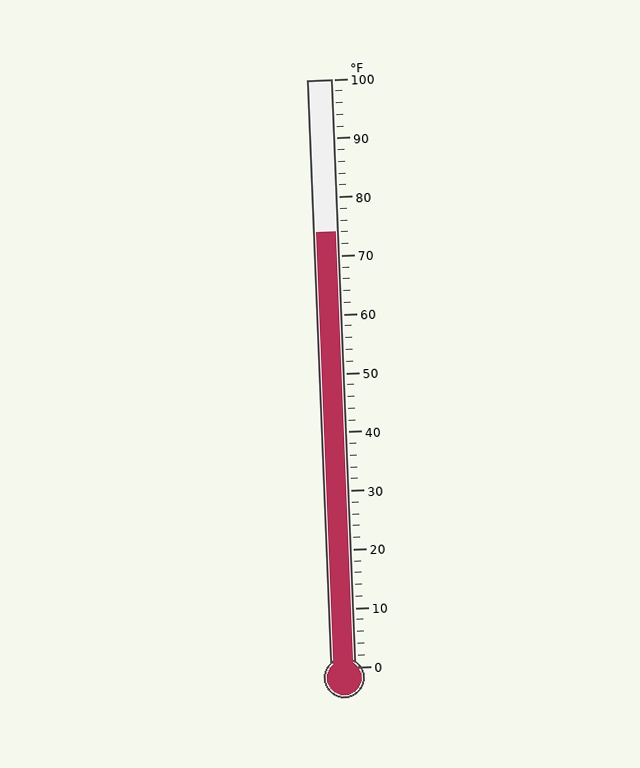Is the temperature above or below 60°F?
The temperature is above 60°F.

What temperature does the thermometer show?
The thermometer shows approximately 74°F.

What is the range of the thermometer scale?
The thermometer scale ranges from 0°F to 100°F.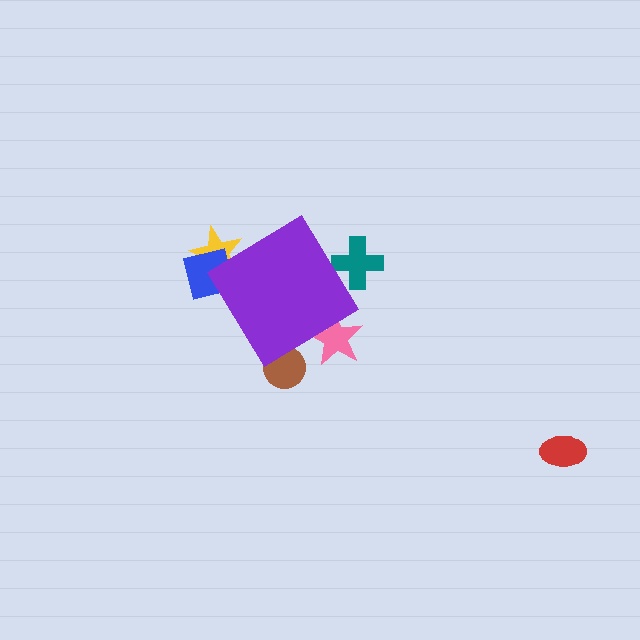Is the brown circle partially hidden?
Yes, the brown circle is partially hidden behind the purple diamond.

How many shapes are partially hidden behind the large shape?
5 shapes are partially hidden.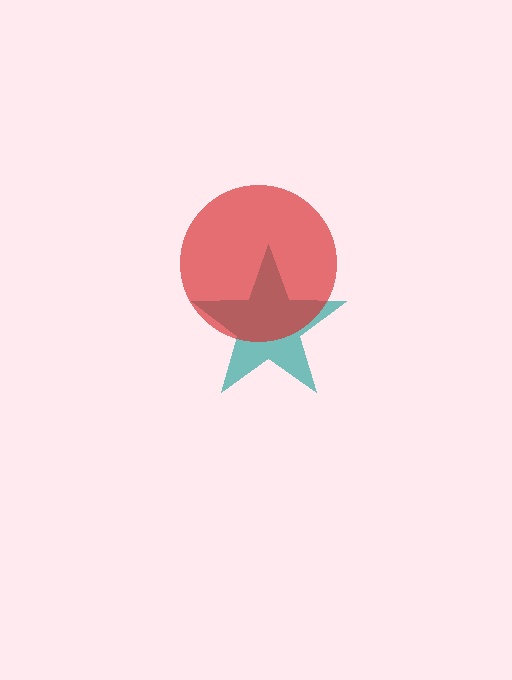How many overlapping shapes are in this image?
There are 2 overlapping shapes in the image.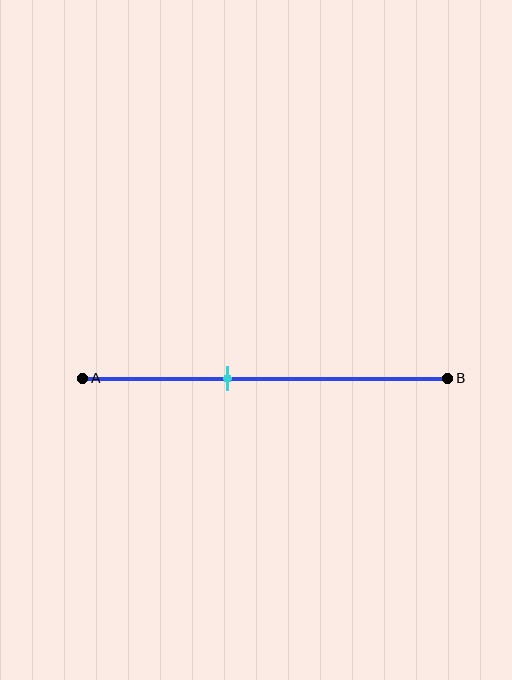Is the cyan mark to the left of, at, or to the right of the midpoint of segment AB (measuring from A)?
The cyan mark is to the left of the midpoint of segment AB.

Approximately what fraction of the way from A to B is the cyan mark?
The cyan mark is approximately 40% of the way from A to B.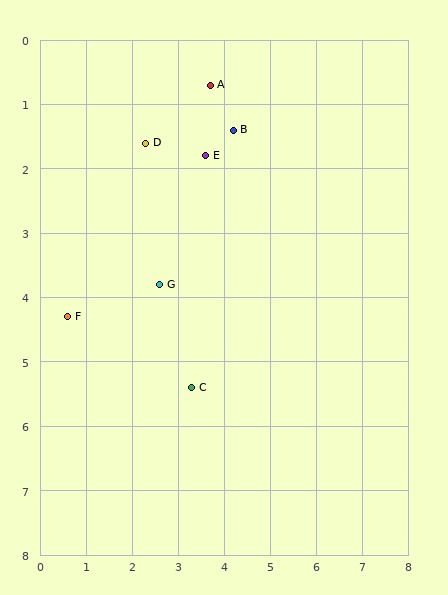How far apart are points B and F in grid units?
Points B and F are about 4.6 grid units apart.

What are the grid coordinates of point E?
Point E is at approximately (3.6, 1.8).